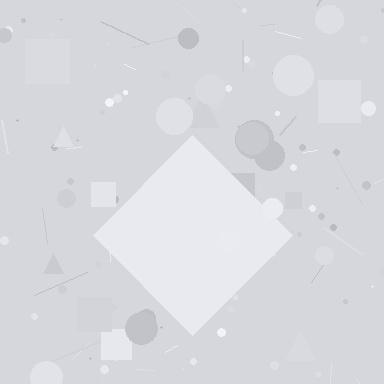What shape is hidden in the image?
A diamond is hidden in the image.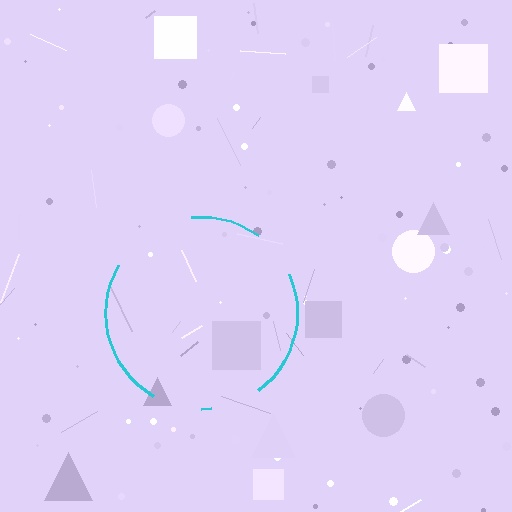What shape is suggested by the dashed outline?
The dashed outline suggests a circle.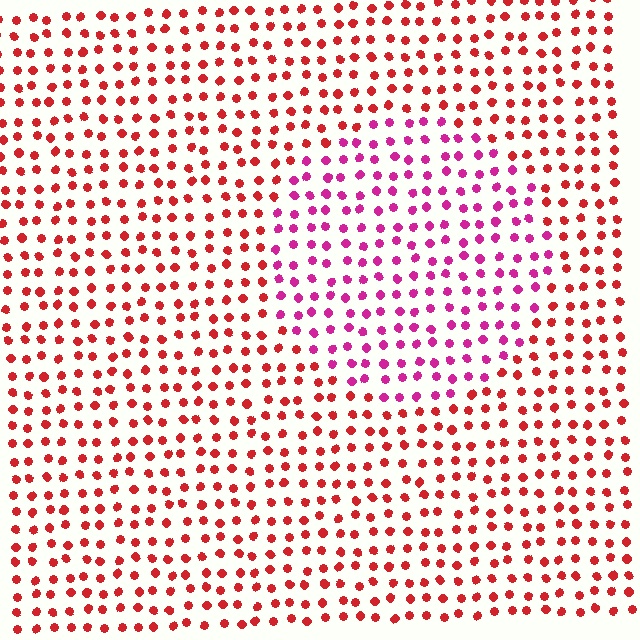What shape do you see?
I see a circle.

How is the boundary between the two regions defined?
The boundary is defined purely by a slight shift in hue (about 39 degrees). Spacing, size, and orientation are identical on both sides.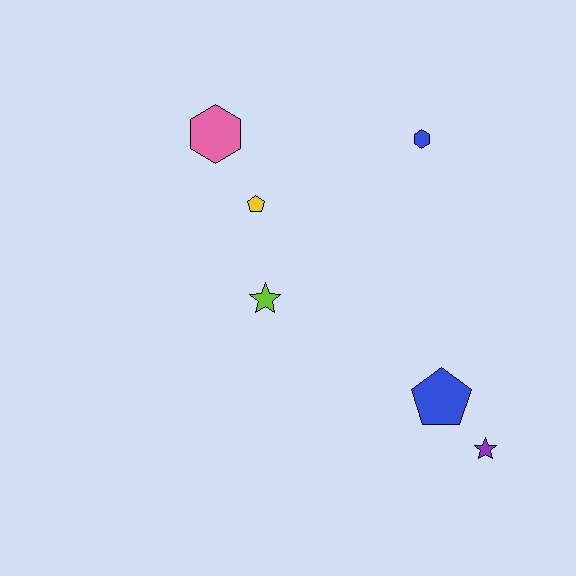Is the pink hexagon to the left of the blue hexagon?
Yes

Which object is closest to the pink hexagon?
The yellow pentagon is closest to the pink hexagon.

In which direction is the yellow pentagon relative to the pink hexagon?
The yellow pentagon is below the pink hexagon.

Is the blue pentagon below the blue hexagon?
Yes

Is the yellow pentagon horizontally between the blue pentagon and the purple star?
No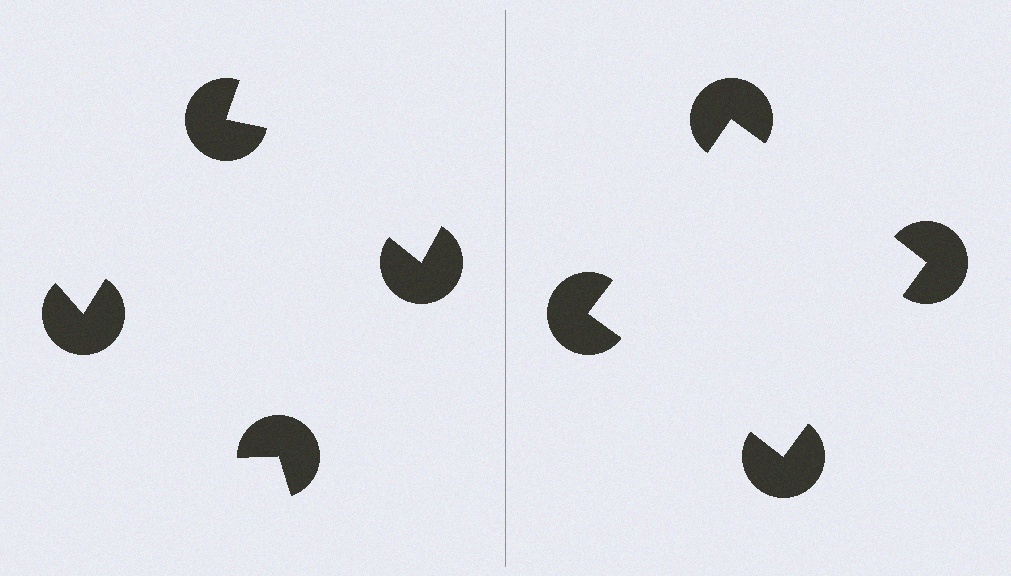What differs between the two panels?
The pac-man discs are positioned identically on both sides; only the wedge orientations differ. On the right they align to a square; on the left they are misaligned.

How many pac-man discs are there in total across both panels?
8 — 4 on each side.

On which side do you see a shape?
An illusory square appears on the right side. On the left side the wedge cuts are rotated, so no coherent shape forms.